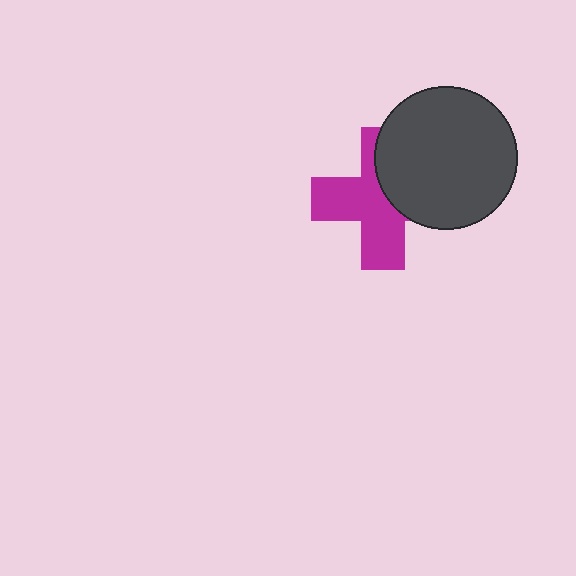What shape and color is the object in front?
The object in front is a dark gray circle.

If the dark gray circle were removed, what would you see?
You would see the complete magenta cross.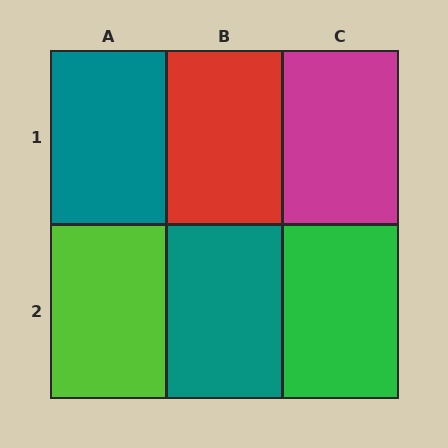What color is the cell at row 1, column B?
Red.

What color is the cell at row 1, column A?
Teal.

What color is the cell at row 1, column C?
Magenta.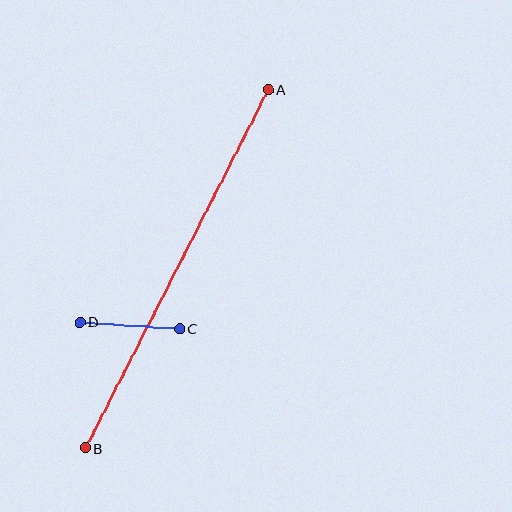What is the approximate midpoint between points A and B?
The midpoint is at approximately (177, 269) pixels.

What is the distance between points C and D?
The distance is approximately 100 pixels.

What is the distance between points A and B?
The distance is approximately 402 pixels.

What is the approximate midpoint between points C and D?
The midpoint is at approximately (130, 325) pixels.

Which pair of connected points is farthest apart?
Points A and B are farthest apart.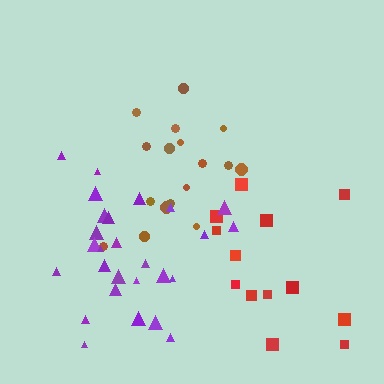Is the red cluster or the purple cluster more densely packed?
Purple.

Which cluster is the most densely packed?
Brown.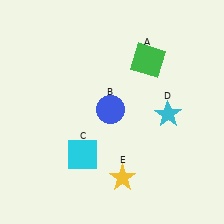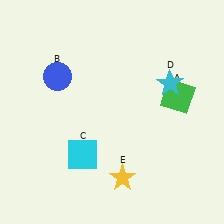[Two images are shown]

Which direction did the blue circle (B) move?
The blue circle (B) moved left.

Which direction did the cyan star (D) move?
The cyan star (D) moved up.